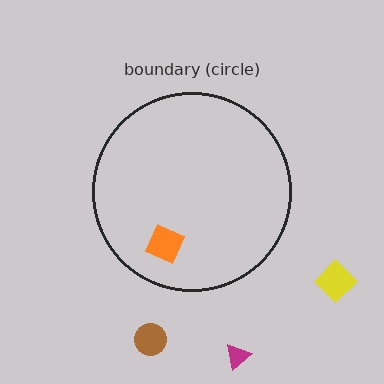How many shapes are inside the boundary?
1 inside, 3 outside.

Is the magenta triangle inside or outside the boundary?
Outside.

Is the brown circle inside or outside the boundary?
Outside.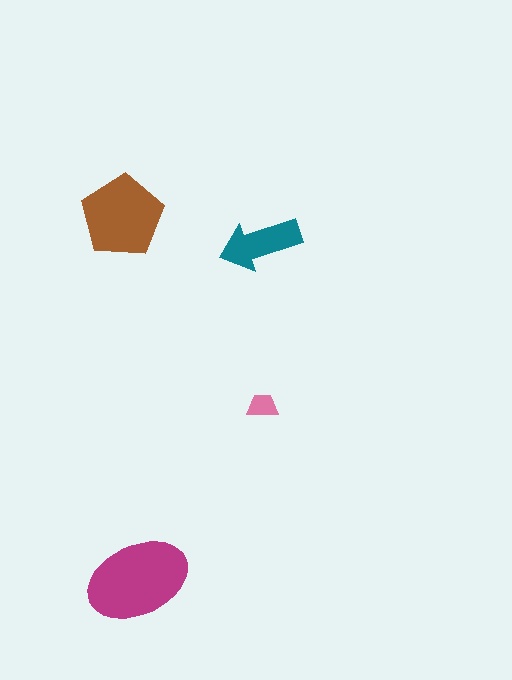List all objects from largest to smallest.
The magenta ellipse, the brown pentagon, the teal arrow, the pink trapezoid.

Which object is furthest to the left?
The brown pentagon is leftmost.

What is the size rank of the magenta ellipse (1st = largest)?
1st.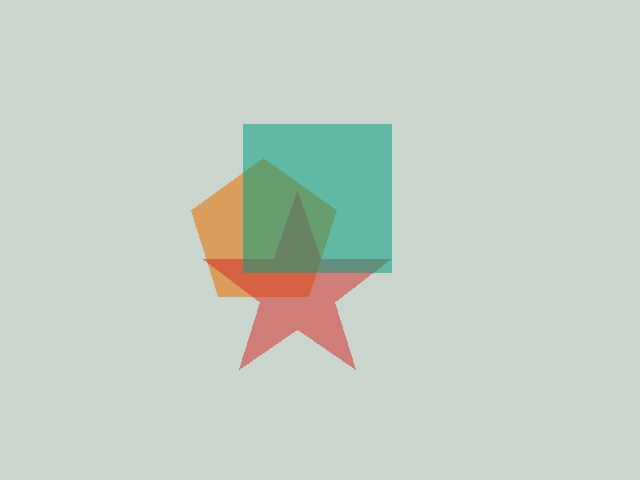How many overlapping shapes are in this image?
There are 3 overlapping shapes in the image.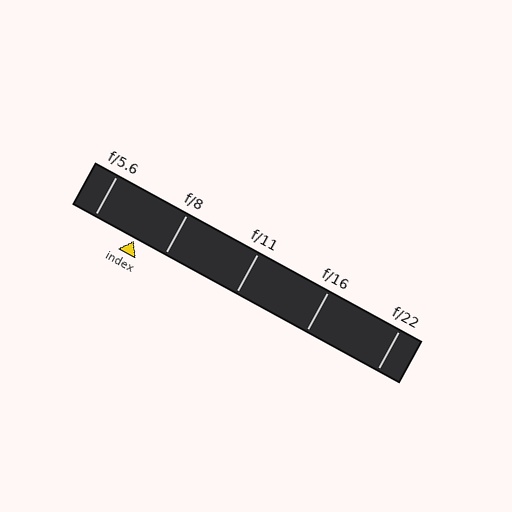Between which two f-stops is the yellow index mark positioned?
The index mark is between f/5.6 and f/8.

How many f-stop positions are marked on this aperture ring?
There are 5 f-stop positions marked.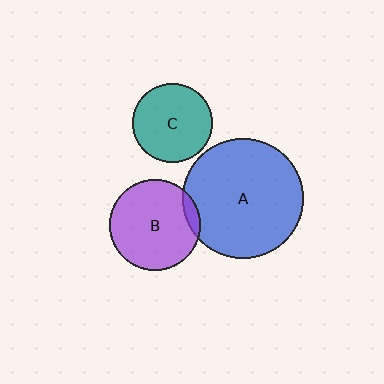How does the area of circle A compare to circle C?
Approximately 2.3 times.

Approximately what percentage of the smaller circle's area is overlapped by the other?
Approximately 10%.